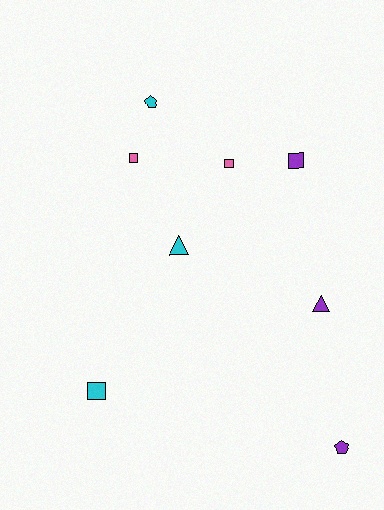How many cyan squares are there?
There is 1 cyan square.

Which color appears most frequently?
Cyan, with 3 objects.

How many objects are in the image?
There are 8 objects.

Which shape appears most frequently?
Square, with 4 objects.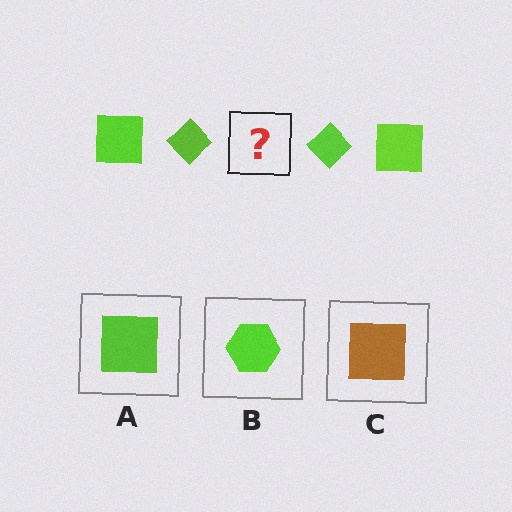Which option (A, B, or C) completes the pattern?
A.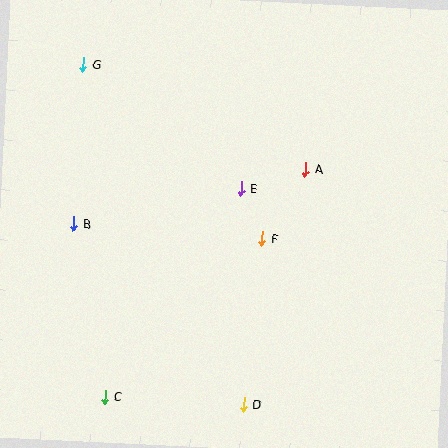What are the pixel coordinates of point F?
Point F is at (262, 239).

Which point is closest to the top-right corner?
Point A is closest to the top-right corner.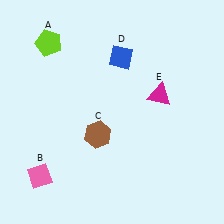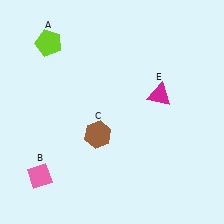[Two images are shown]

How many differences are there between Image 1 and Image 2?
There is 1 difference between the two images.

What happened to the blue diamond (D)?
The blue diamond (D) was removed in Image 2. It was in the top-right area of Image 1.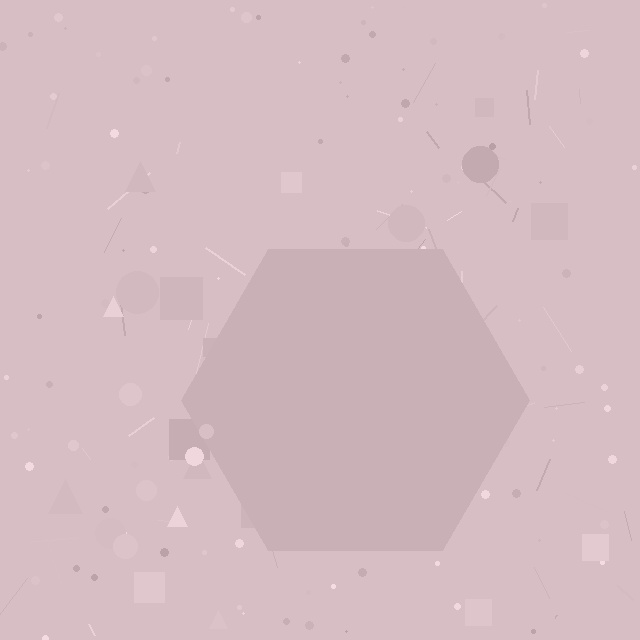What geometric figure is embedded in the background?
A hexagon is embedded in the background.